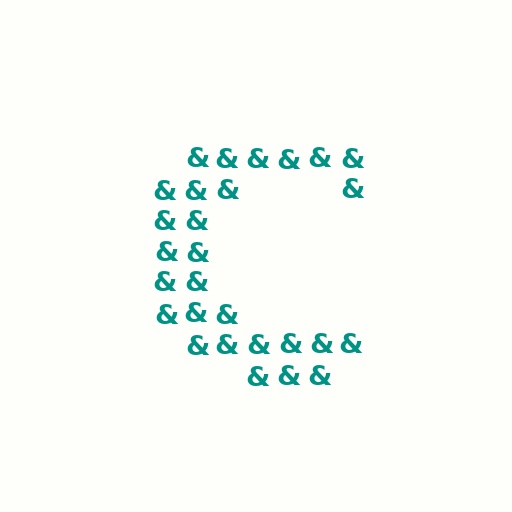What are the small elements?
The small elements are ampersands.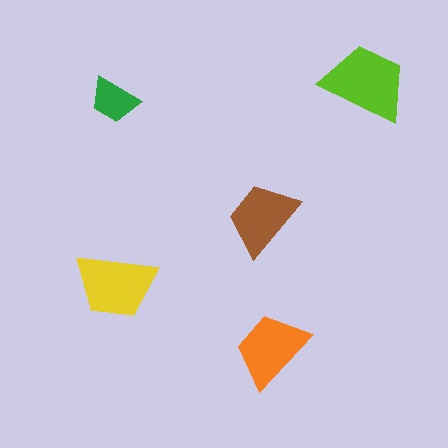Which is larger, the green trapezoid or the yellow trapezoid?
The yellow one.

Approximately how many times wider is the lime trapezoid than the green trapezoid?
About 1.5 times wider.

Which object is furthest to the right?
The lime trapezoid is rightmost.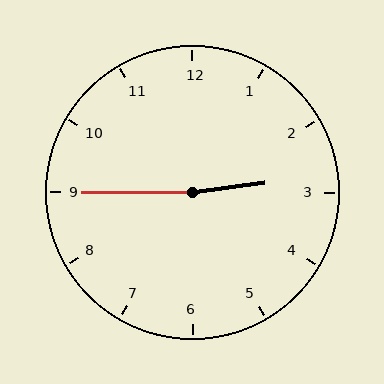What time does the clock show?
2:45.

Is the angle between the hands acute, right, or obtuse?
It is obtuse.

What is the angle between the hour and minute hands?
Approximately 172 degrees.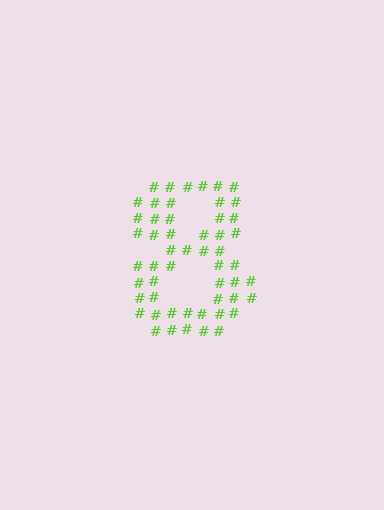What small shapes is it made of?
It is made of small hash symbols.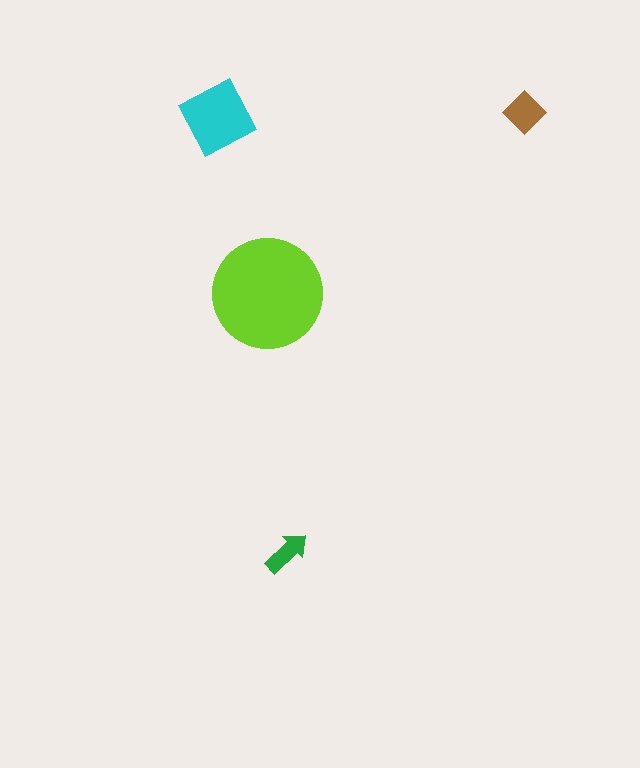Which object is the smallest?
The green arrow.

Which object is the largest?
The lime circle.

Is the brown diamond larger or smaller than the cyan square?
Smaller.